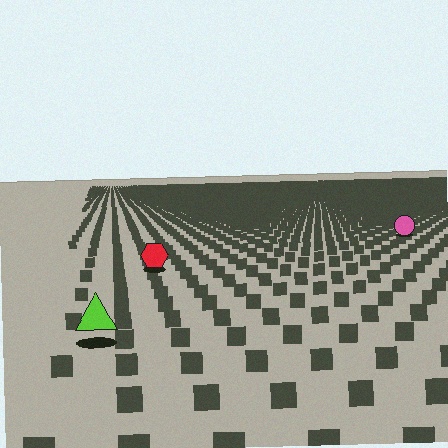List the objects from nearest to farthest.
From nearest to farthest: the lime triangle, the red hexagon, the pink circle.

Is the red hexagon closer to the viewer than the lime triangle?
No. The lime triangle is closer — you can tell from the texture gradient: the ground texture is coarser near it.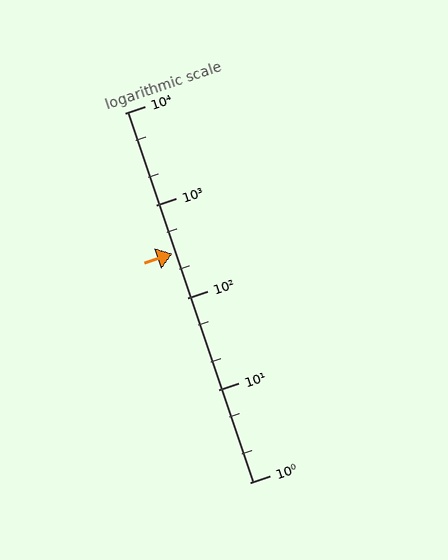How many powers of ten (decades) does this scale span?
The scale spans 4 decades, from 1 to 10000.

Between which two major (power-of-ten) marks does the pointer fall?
The pointer is between 100 and 1000.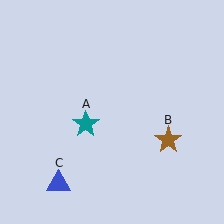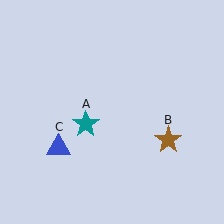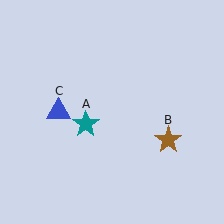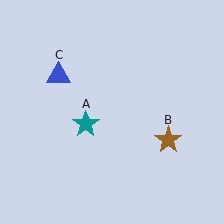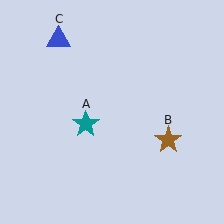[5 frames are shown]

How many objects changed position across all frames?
1 object changed position: blue triangle (object C).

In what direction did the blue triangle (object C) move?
The blue triangle (object C) moved up.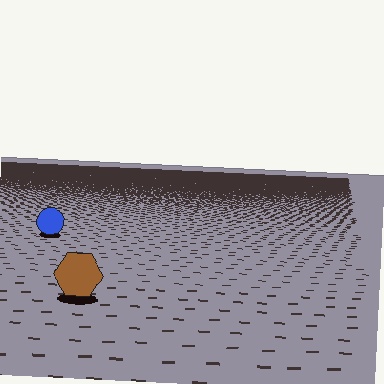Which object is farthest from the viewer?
The blue circle is farthest from the viewer. It appears smaller and the ground texture around it is denser.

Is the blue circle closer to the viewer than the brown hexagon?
No. The brown hexagon is closer — you can tell from the texture gradient: the ground texture is coarser near it.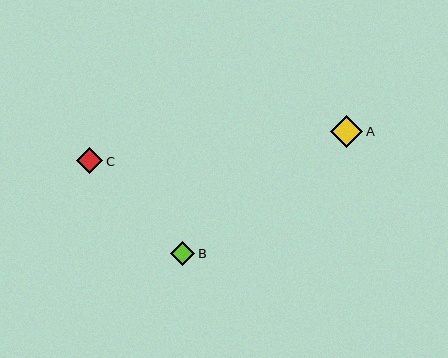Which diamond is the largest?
Diamond A is the largest with a size of approximately 32 pixels.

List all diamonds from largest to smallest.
From largest to smallest: A, C, B.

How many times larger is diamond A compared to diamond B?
Diamond A is approximately 1.3 times the size of diamond B.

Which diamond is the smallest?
Diamond B is the smallest with a size of approximately 25 pixels.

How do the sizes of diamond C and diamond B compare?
Diamond C and diamond B are approximately the same size.